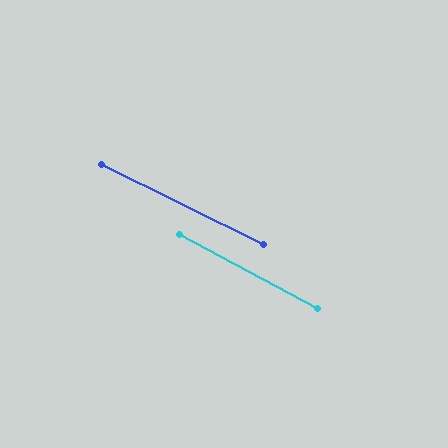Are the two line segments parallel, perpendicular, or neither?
Parallel — their directions differ by only 1.7°.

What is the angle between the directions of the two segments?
Approximately 2 degrees.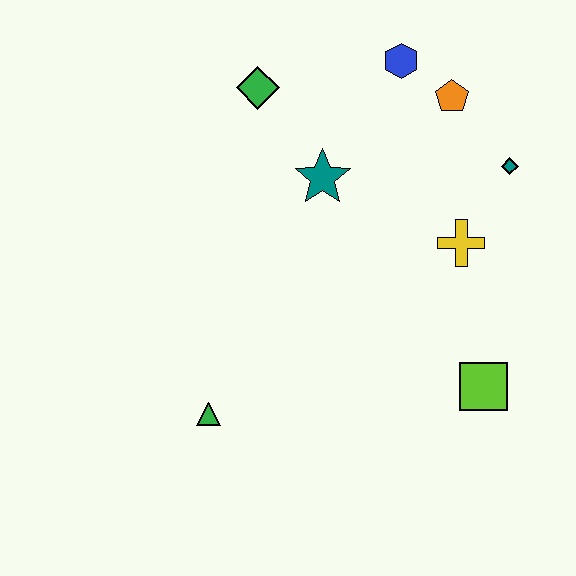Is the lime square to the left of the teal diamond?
Yes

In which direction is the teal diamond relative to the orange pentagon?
The teal diamond is below the orange pentagon.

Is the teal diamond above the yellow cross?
Yes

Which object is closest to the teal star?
The green diamond is closest to the teal star.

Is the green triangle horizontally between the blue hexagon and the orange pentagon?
No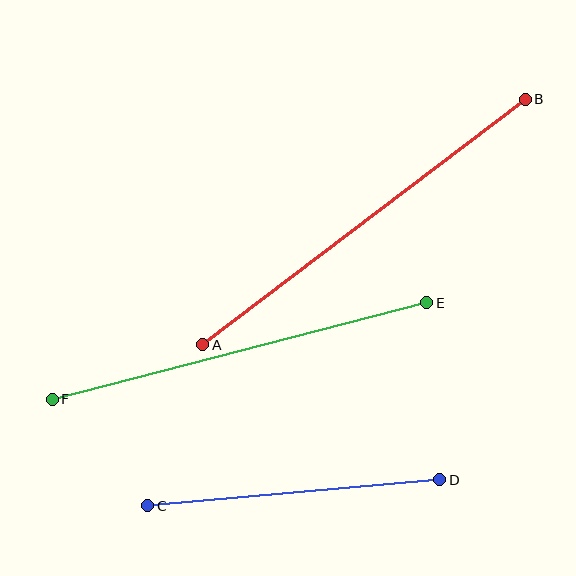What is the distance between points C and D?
The distance is approximately 293 pixels.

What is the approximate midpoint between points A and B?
The midpoint is at approximately (364, 222) pixels.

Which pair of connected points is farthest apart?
Points A and B are farthest apart.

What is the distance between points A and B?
The distance is approximately 405 pixels.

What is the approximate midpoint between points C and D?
The midpoint is at approximately (294, 493) pixels.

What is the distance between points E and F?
The distance is approximately 387 pixels.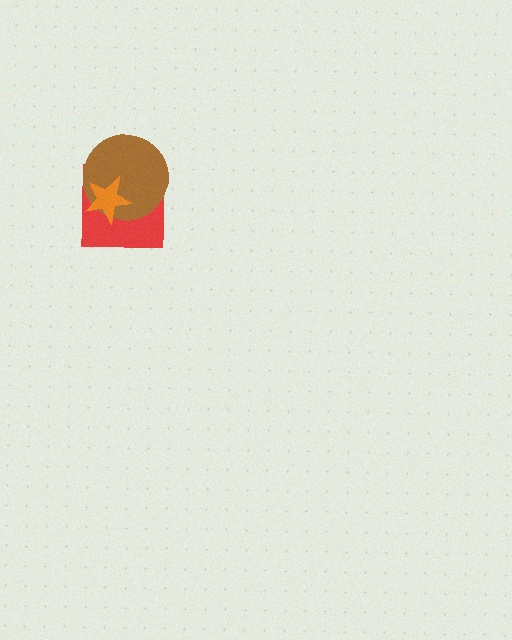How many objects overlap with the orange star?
2 objects overlap with the orange star.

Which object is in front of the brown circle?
The orange star is in front of the brown circle.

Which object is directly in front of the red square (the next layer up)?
The brown circle is directly in front of the red square.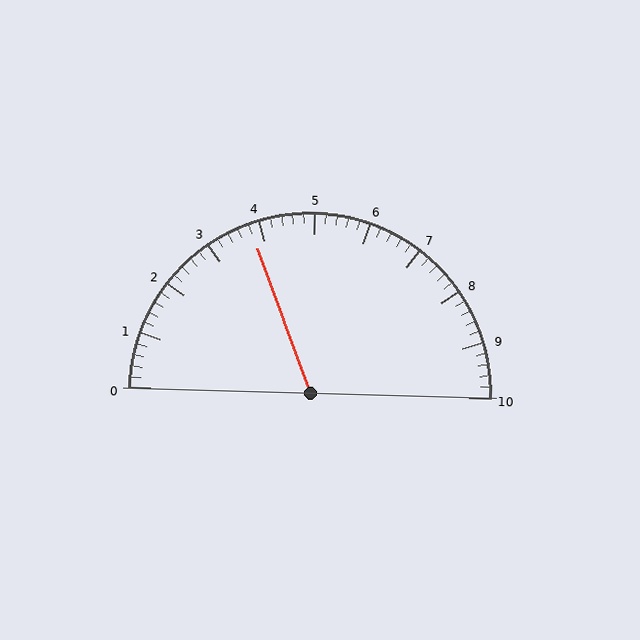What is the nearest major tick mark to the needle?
The nearest major tick mark is 4.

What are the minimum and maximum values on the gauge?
The gauge ranges from 0 to 10.